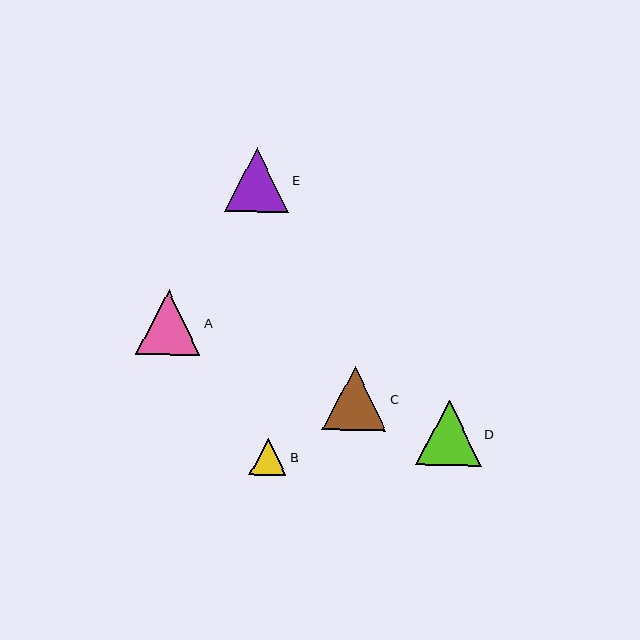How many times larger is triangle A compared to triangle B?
Triangle A is approximately 1.7 times the size of triangle B.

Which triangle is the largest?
Triangle D is the largest with a size of approximately 66 pixels.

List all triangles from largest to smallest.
From largest to smallest: D, E, A, C, B.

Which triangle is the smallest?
Triangle B is the smallest with a size of approximately 37 pixels.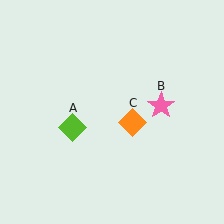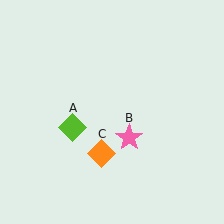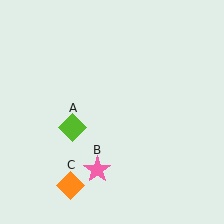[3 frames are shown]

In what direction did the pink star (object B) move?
The pink star (object B) moved down and to the left.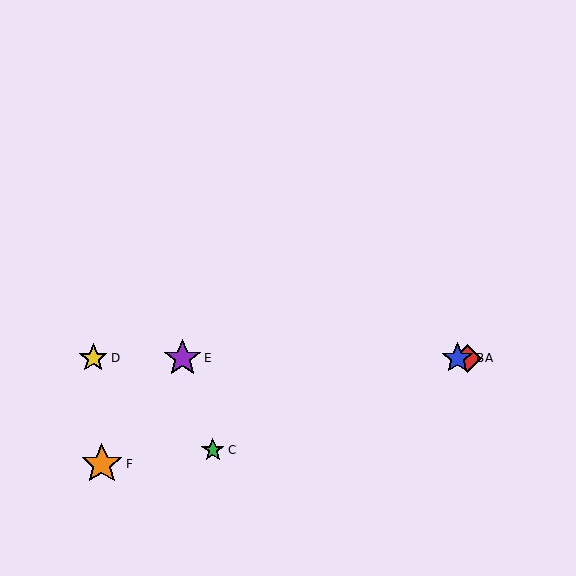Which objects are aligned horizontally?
Objects A, B, D, E are aligned horizontally.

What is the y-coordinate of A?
Object A is at y≈358.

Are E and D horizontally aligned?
Yes, both are at y≈358.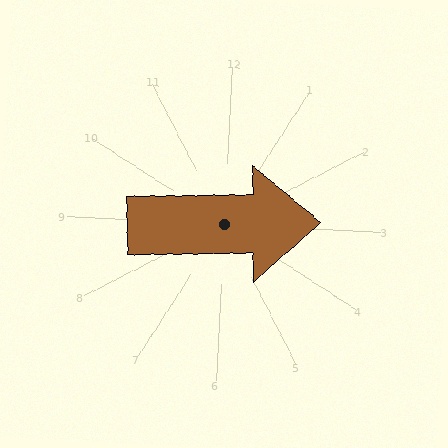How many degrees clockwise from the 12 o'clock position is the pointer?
Approximately 86 degrees.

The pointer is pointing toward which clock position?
Roughly 3 o'clock.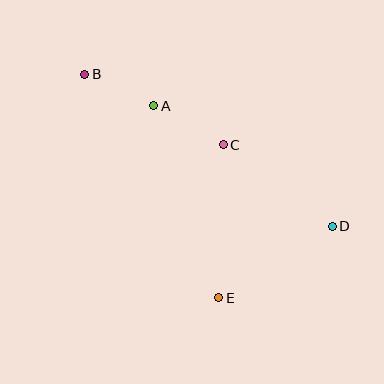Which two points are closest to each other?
Points A and B are closest to each other.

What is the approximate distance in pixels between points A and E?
The distance between A and E is approximately 202 pixels.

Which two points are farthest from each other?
Points B and D are farthest from each other.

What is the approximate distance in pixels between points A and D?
The distance between A and D is approximately 215 pixels.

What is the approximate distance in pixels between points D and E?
The distance between D and E is approximately 134 pixels.